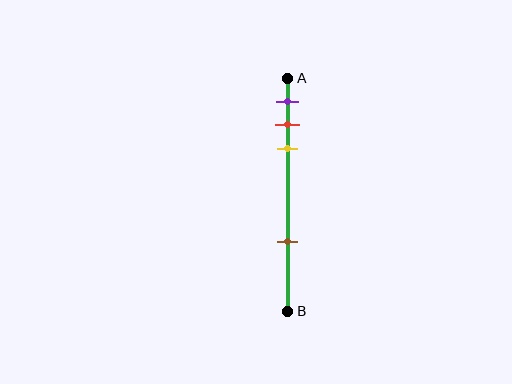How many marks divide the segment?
There are 4 marks dividing the segment.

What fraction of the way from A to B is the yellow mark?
The yellow mark is approximately 30% (0.3) of the way from A to B.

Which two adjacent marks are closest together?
The red and yellow marks are the closest adjacent pair.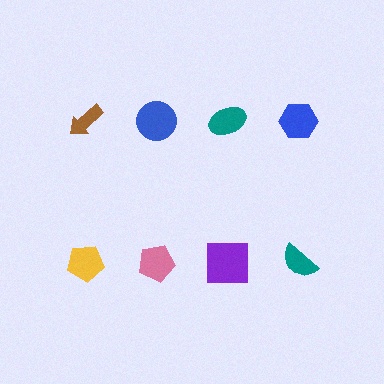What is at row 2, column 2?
A pink pentagon.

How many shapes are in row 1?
4 shapes.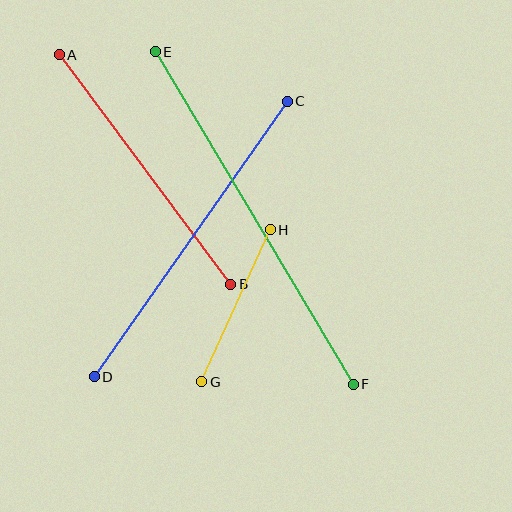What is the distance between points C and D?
The distance is approximately 336 pixels.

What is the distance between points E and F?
The distance is approximately 387 pixels.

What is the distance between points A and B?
The distance is approximately 287 pixels.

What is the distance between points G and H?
The distance is approximately 167 pixels.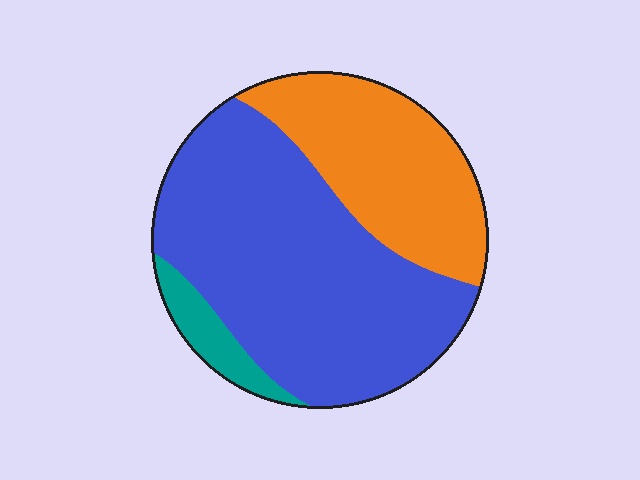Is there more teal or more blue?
Blue.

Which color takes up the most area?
Blue, at roughly 60%.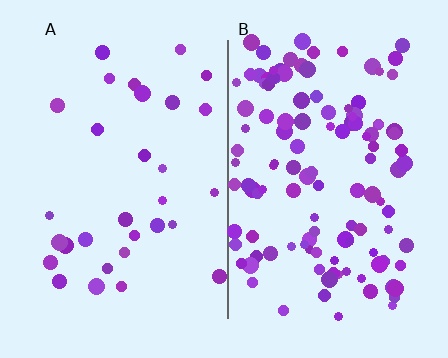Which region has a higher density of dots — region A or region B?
B (the right).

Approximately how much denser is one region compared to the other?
Approximately 4.1× — region B over region A.